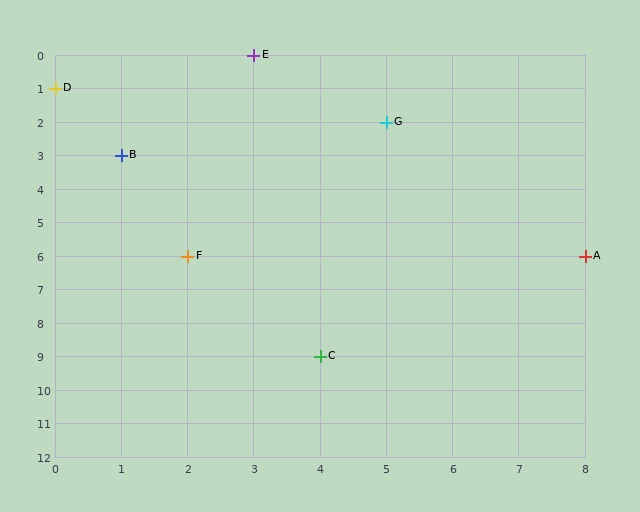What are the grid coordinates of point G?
Point G is at grid coordinates (5, 2).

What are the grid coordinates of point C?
Point C is at grid coordinates (4, 9).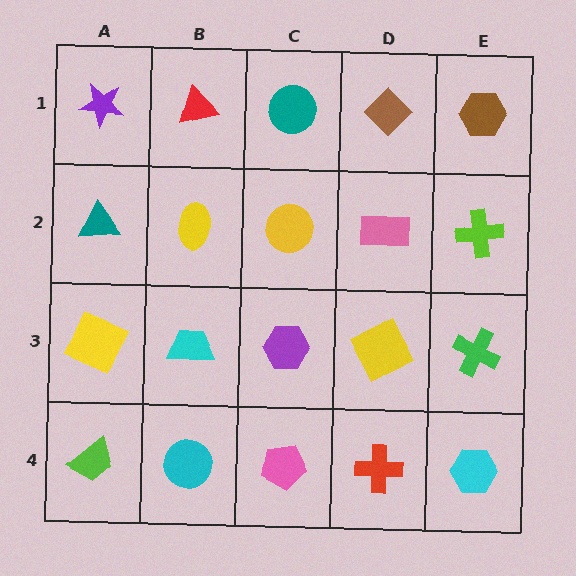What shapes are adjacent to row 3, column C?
A yellow circle (row 2, column C), a pink pentagon (row 4, column C), a cyan trapezoid (row 3, column B), a yellow square (row 3, column D).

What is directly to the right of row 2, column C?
A pink rectangle.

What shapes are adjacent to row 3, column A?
A teal triangle (row 2, column A), a lime trapezoid (row 4, column A), a cyan trapezoid (row 3, column B).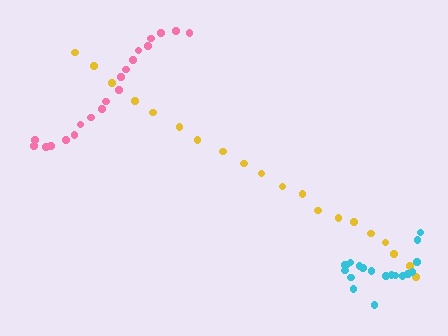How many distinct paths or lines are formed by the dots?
There are 3 distinct paths.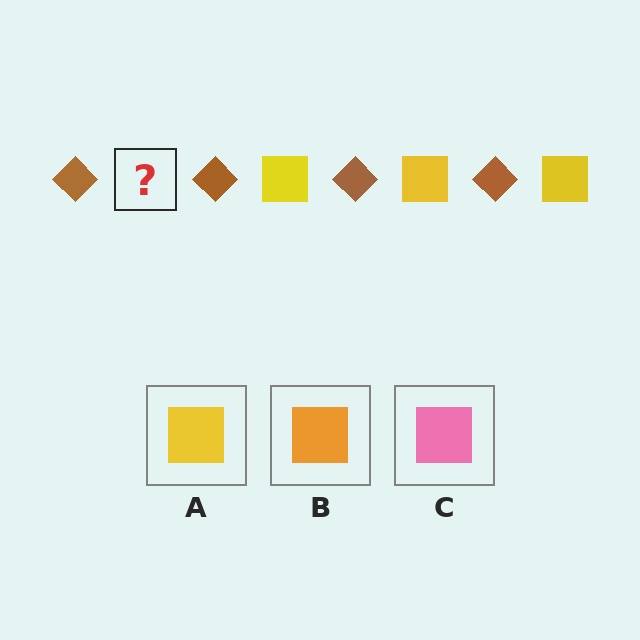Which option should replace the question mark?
Option A.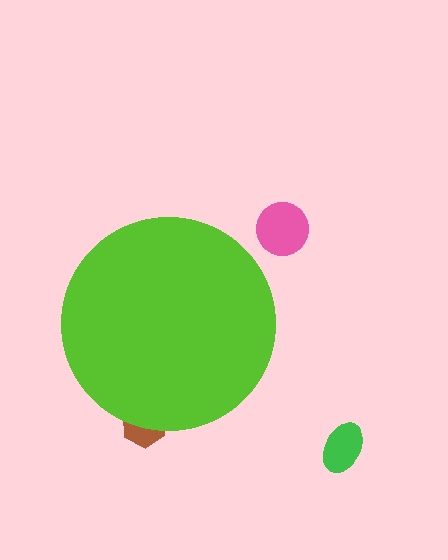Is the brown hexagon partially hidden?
Yes, the brown hexagon is partially hidden behind the lime circle.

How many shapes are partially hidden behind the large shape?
1 shape is partially hidden.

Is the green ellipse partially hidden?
No, the green ellipse is fully visible.